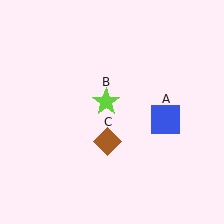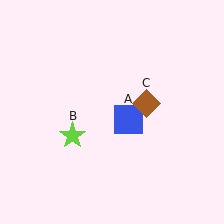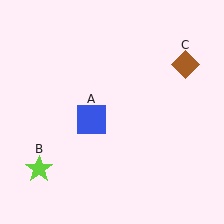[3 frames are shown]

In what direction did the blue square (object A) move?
The blue square (object A) moved left.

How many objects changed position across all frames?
3 objects changed position: blue square (object A), lime star (object B), brown diamond (object C).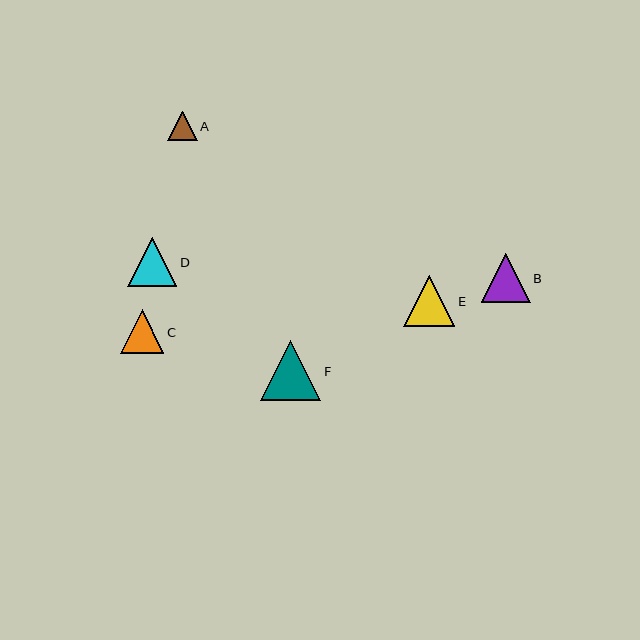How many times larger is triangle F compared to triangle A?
Triangle F is approximately 2.0 times the size of triangle A.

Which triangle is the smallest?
Triangle A is the smallest with a size of approximately 30 pixels.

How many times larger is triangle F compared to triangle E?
Triangle F is approximately 1.2 times the size of triangle E.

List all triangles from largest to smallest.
From largest to smallest: F, E, D, B, C, A.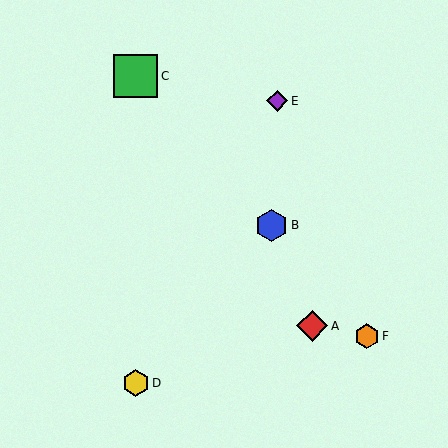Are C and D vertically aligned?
Yes, both are at x≈136.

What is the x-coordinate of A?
Object A is at x≈312.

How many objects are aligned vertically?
2 objects (C, D) are aligned vertically.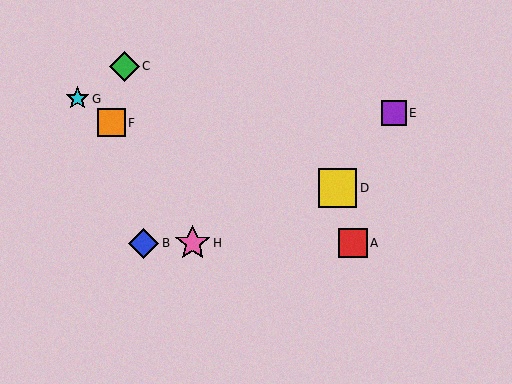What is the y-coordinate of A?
Object A is at y≈243.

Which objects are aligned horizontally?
Objects A, B, H are aligned horizontally.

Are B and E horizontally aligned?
No, B is at y≈243 and E is at y≈113.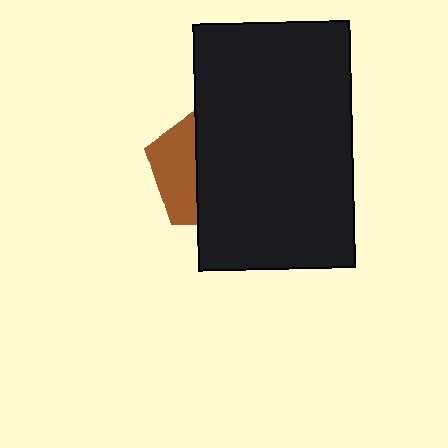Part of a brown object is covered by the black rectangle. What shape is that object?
It is a pentagon.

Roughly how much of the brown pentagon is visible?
A small part of it is visible (roughly 35%).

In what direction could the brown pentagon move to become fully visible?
The brown pentagon could move left. That would shift it out from behind the black rectangle entirely.